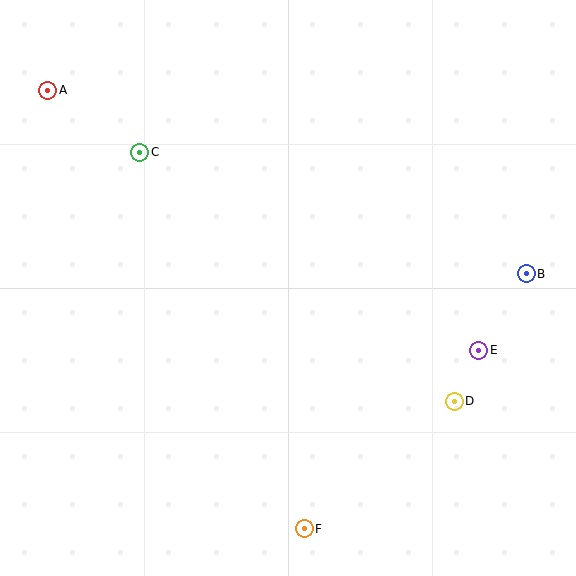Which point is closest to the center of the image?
Point E at (479, 350) is closest to the center.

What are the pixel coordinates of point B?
Point B is at (526, 274).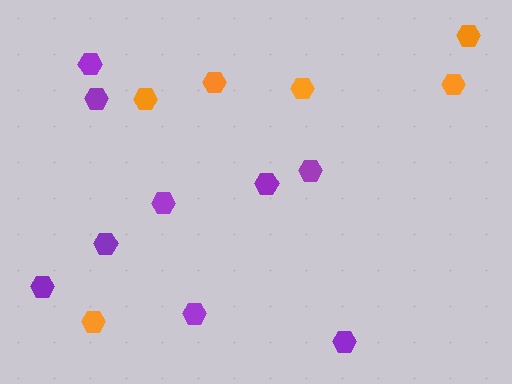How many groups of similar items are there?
There are 2 groups: one group of purple hexagons (9) and one group of orange hexagons (6).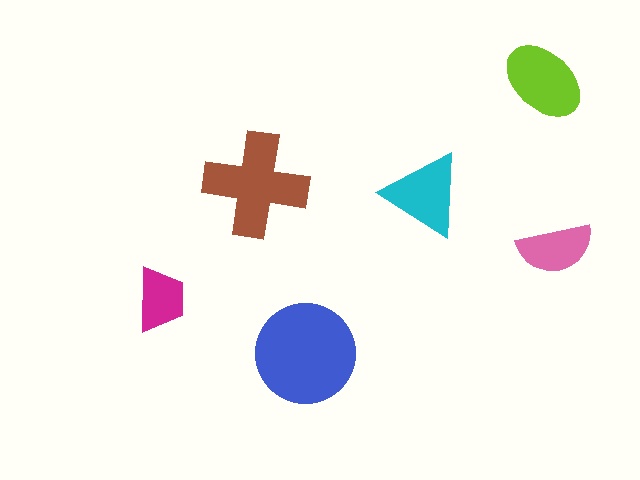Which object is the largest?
The blue circle.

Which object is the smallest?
The magenta trapezoid.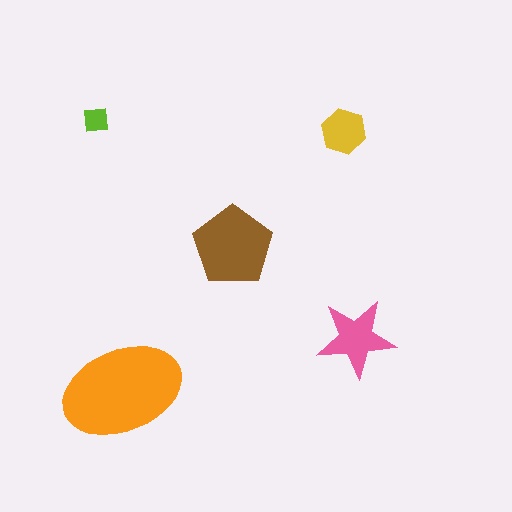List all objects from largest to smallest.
The orange ellipse, the brown pentagon, the pink star, the yellow hexagon, the lime square.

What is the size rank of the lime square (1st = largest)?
5th.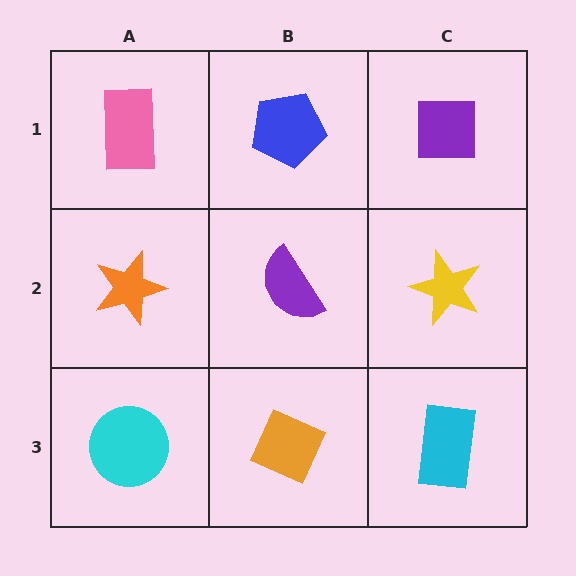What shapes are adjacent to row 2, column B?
A blue pentagon (row 1, column B), an orange diamond (row 3, column B), an orange star (row 2, column A), a yellow star (row 2, column C).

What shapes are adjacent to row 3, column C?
A yellow star (row 2, column C), an orange diamond (row 3, column B).